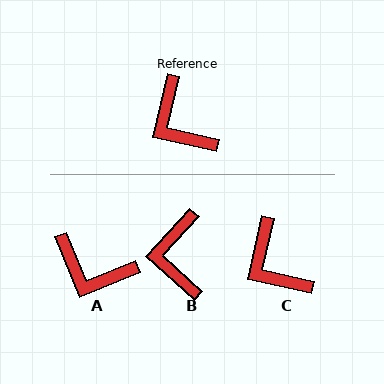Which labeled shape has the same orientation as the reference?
C.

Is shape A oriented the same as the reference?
No, it is off by about 35 degrees.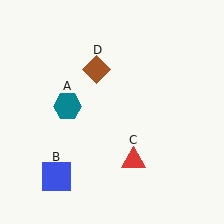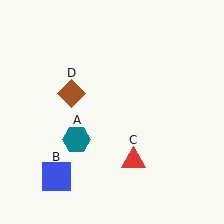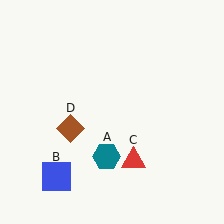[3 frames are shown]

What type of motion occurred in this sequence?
The teal hexagon (object A), brown diamond (object D) rotated counterclockwise around the center of the scene.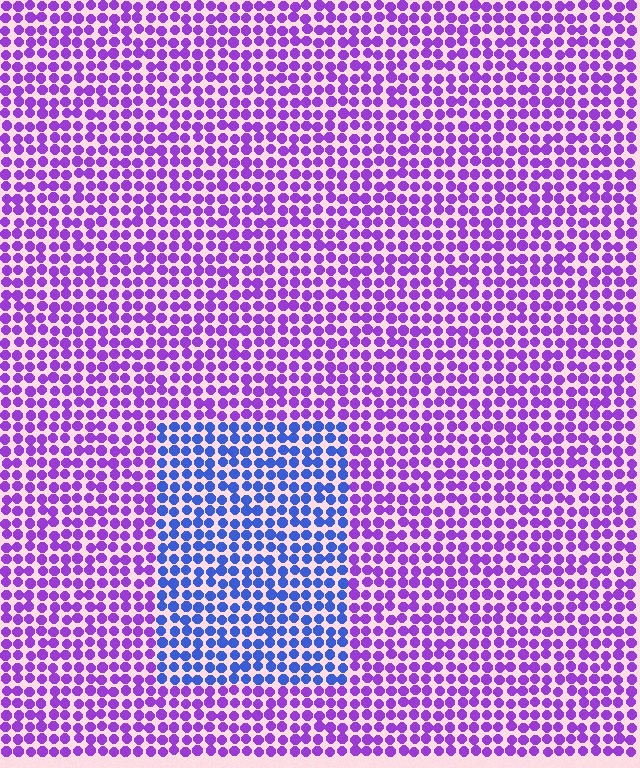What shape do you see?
I see a rectangle.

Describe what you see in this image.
The image is filled with small purple elements in a uniform arrangement. A rectangle-shaped region is visible where the elements are tinted to a slightly different hue, forming a subtle color boundary.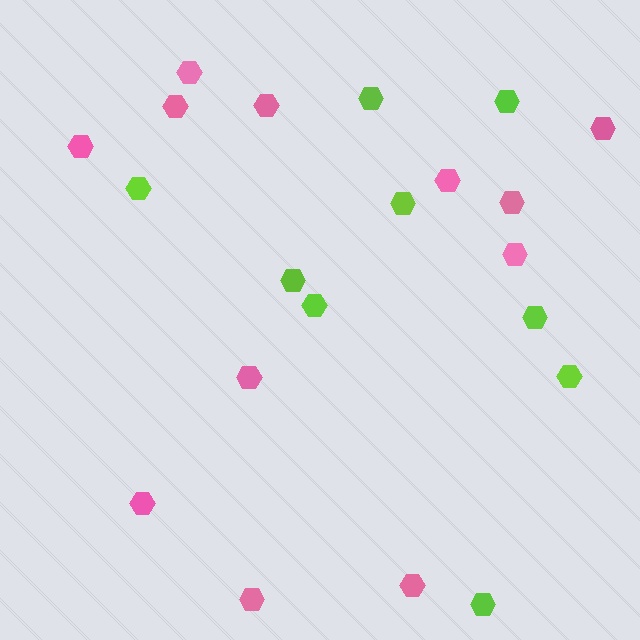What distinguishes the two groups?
There are 2 groups: one group of lime hexagons (9) and one group of pink hexagons (12).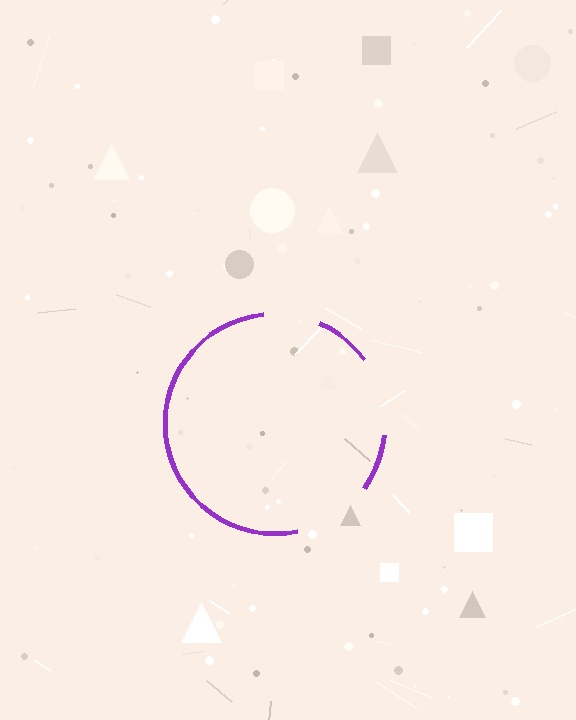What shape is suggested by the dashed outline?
The dashed outline suggests a circle.